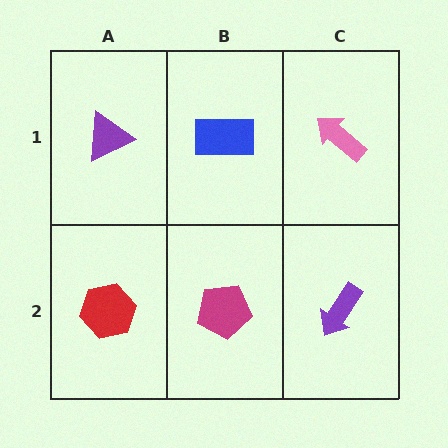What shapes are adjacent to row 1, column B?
A magenta pentagon (row 2, column B), a purple triangle (row 1, column A), a pink arrow (row 1, column C).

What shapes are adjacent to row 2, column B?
A blue rectangle (row 1, column B), a red hexagon (row 2, column A), a purple arrow (row 2, column C).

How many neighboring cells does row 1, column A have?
2.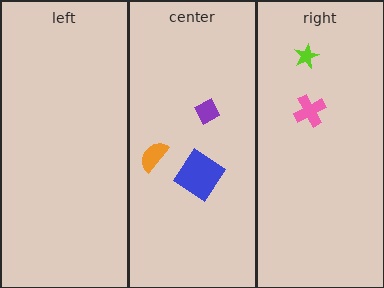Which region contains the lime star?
The right region.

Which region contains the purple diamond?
The center region.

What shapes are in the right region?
The pink cross, the lime star.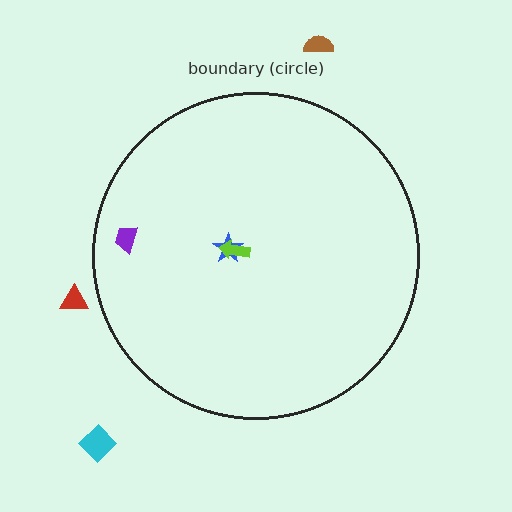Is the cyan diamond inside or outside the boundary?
Outside.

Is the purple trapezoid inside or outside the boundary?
Inside.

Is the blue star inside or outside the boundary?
Inside.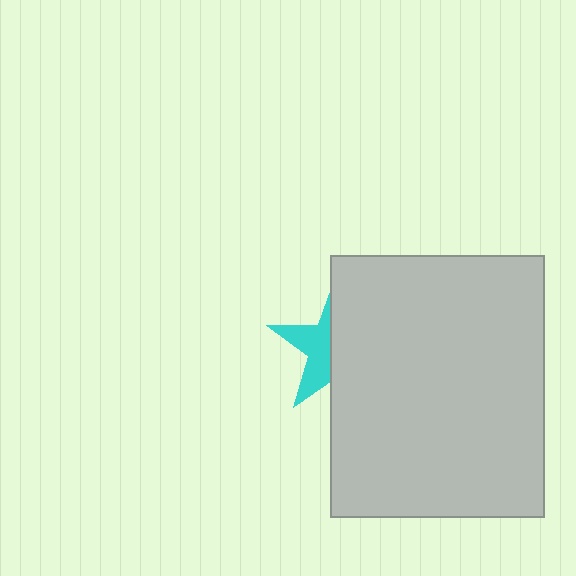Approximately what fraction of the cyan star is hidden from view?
Roughly 60% of the cyan star is hidden behind the light gray rectangle.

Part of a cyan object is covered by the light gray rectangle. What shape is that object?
It is a star.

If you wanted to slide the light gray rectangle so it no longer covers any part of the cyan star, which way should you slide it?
Slide it right — that is the most direct way to separate the two shapes.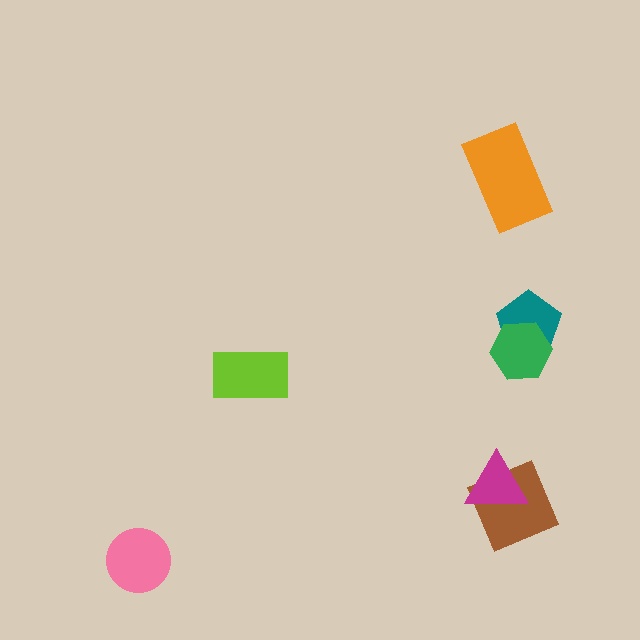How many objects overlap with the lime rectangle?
0 objects overlap with the lime rectangle.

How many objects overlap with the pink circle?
0 objects overlap with the pink circle.